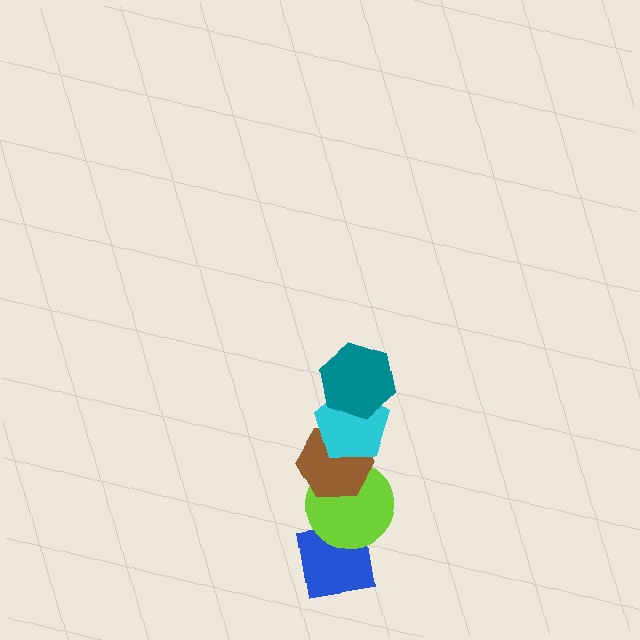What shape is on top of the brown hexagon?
The cyan pentagon is on top of the brown hexagon.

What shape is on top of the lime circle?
The brown hexagon is on top of the lime circle.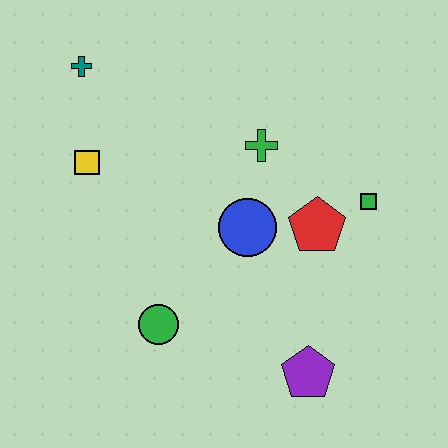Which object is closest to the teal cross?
The yellow square is closest to the teal cross.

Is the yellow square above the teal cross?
No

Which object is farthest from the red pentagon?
The teal cross is farthest from the red pentagon.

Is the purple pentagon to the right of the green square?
No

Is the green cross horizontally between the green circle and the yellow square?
No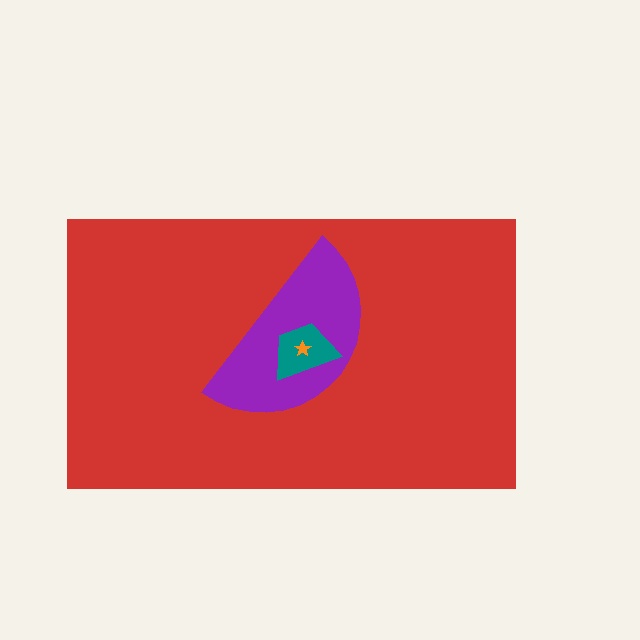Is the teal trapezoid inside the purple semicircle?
Yes.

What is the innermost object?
The orange star.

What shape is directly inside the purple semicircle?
The teal trapezoid.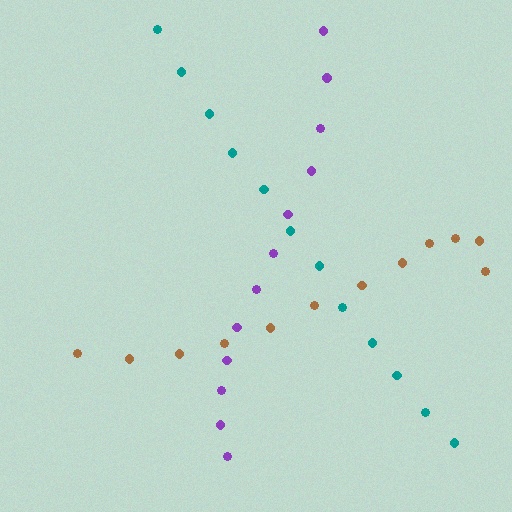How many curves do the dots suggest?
There are 3 distinct paths.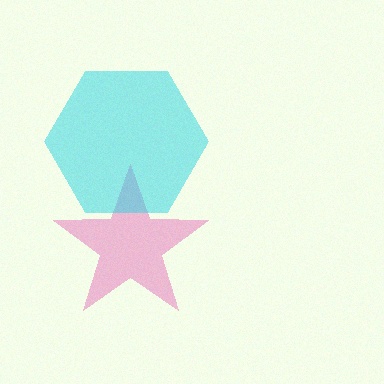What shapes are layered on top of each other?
The layered shapes are: a pink star, a cyan hexagon.